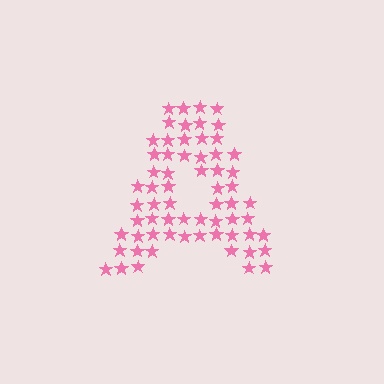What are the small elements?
The small elements are stars.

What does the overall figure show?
The overall figure shows the letter A.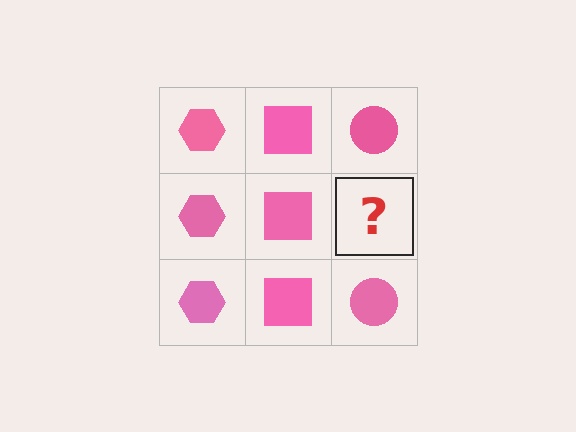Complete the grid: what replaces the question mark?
The question mark should be replaced with a pink circle.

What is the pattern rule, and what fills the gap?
The rule is that each column has a consistent shape. The gap should be filled with a pink circle.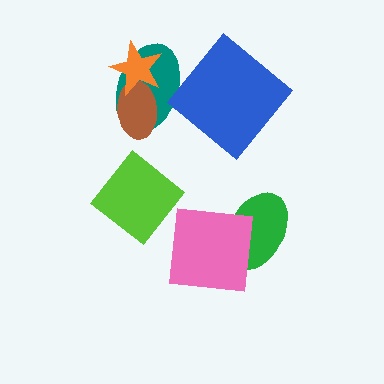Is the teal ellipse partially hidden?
Yes, it is partially covered by another shape.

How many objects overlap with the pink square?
1 object overlaps with the pink square.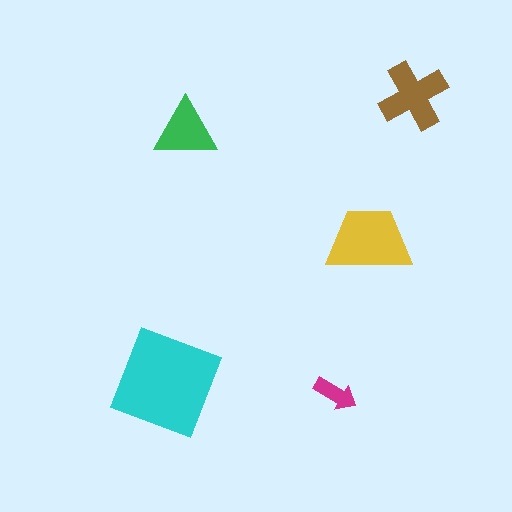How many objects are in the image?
There are 5 objects in the image.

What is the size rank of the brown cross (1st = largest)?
3rd.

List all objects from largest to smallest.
The cyan diamond, the yellow trapezoid, the brown cross, the green triangle, the magenta arrow.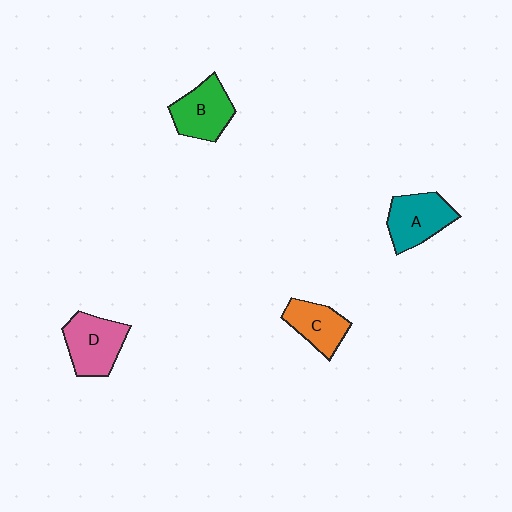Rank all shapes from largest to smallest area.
From largest to smallest: D (pink), A (teal), B (green), C (orange).